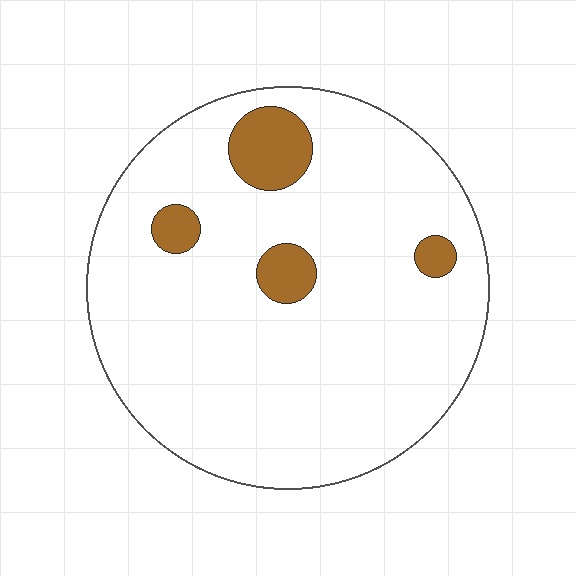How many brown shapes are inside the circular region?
4.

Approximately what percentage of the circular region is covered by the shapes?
Approximately 10%.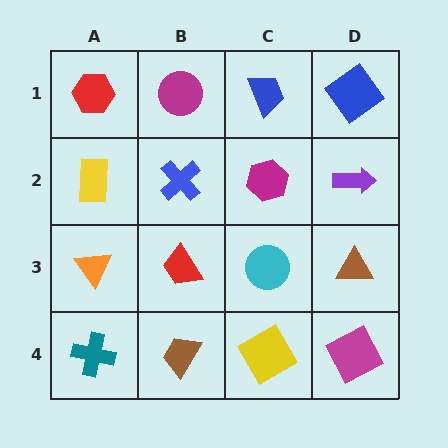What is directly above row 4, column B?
A red trapezoid.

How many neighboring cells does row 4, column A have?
2.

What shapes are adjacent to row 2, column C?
A blue trapezoid (row 1, column C), a cyan circle (row 3, column C), a blue cross (row 2, column B), a purple arrow (row 2, column D).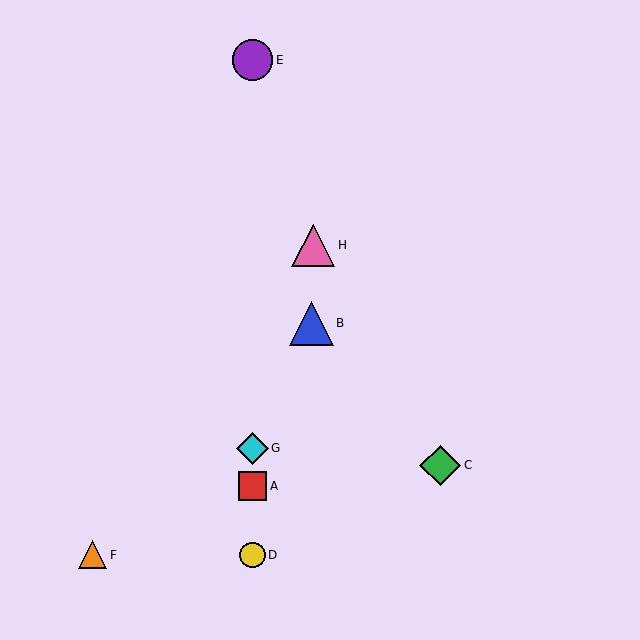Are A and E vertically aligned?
Yes, both are at x≈252.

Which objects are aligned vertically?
Objects A, D, E, G are aligned vertically.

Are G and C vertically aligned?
No, G is at x≈252 and C is at x≈440.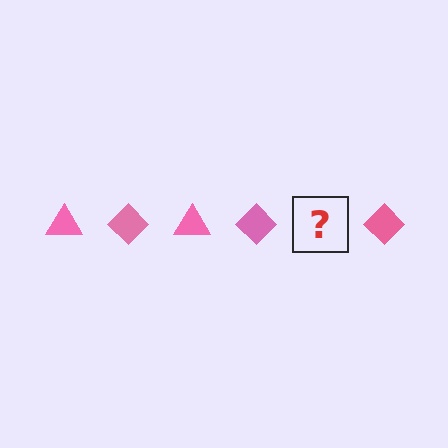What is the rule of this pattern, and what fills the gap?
The rule is that the pattern cycles through triangle, diamond shapes in pink. The gap should be filled with a pink triangle.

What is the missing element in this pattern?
The missing element is a pink triangle.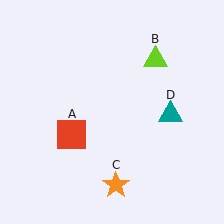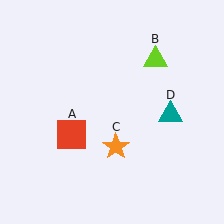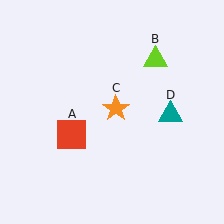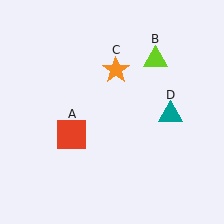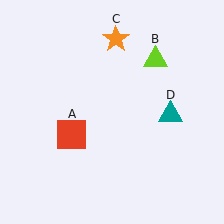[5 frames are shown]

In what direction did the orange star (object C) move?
The orange star (object C) moved up.